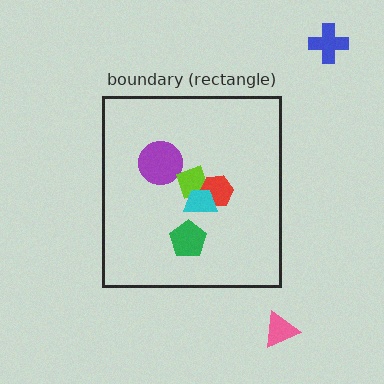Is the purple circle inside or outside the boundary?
Inside.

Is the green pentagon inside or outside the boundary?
Inside.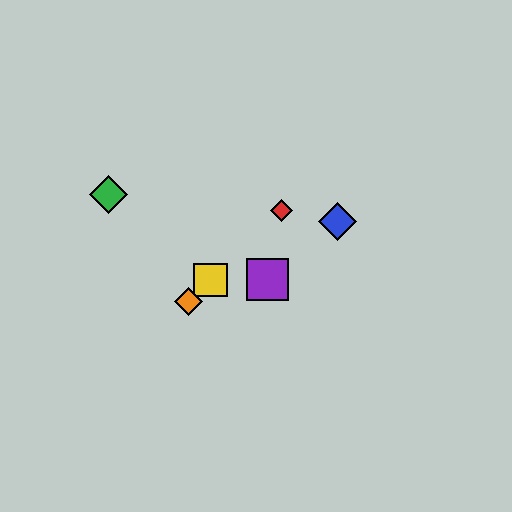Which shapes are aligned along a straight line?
The red diamond, the yellow square, the orange diamond are aligned along a straight line.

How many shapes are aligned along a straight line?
3 shapes (the red diamond, the yellow square, the orange diamond) are aligned along a straight line.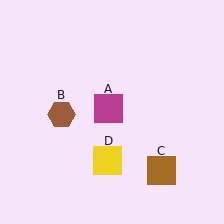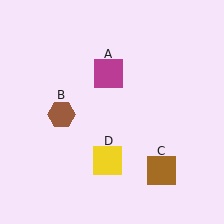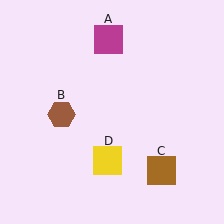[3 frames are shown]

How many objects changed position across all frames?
1 object changed position: magenta square (object A).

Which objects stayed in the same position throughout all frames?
Brown hexagon (object B) and brown square (object C) and yellow square (object D) remained stationary.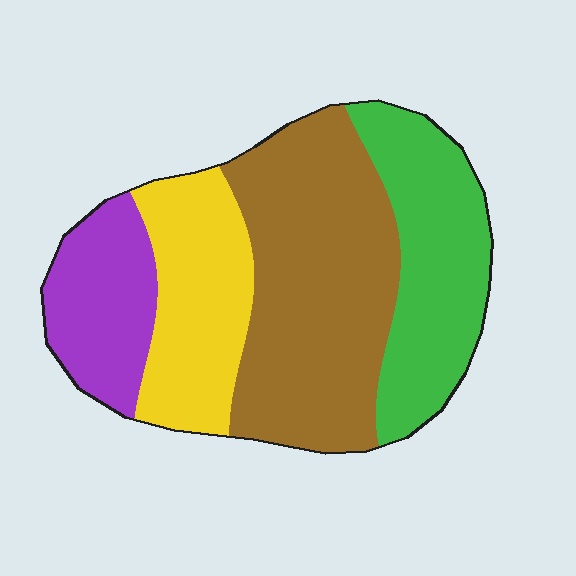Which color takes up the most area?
Brown, at roughly 40%.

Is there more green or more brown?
Brown.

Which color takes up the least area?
Purple, at roughly 15%.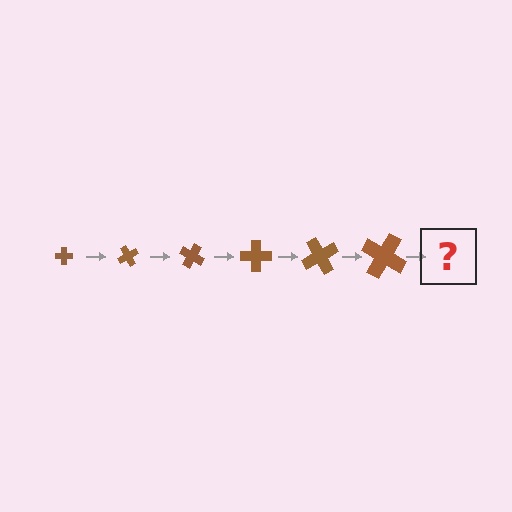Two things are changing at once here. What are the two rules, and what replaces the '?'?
The two rules are that the cross grows larger each step and it rotates 60 degrees each step. The '?' should be a cross, larger than the previous one and rotated 360 degrees from the start.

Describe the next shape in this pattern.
It should be a cross, larger than the previous one and rotated 360 degrees from the start.